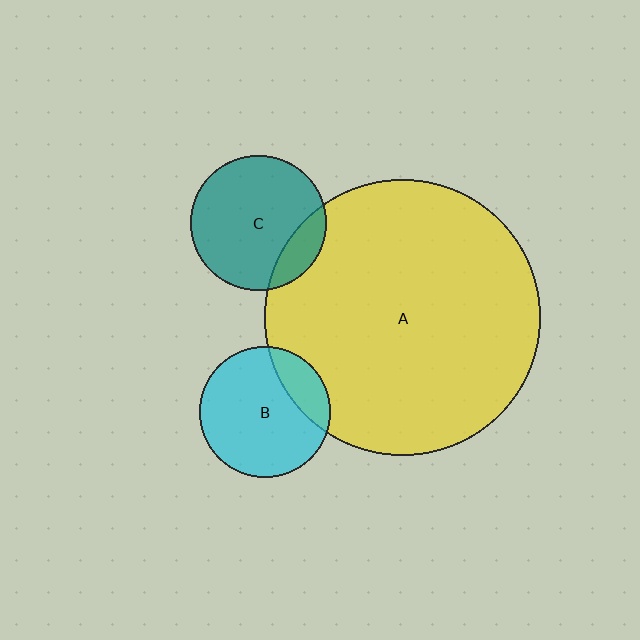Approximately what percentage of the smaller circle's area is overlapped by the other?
Approximately 20%.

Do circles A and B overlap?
Yes.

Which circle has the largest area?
Circle A (yellow).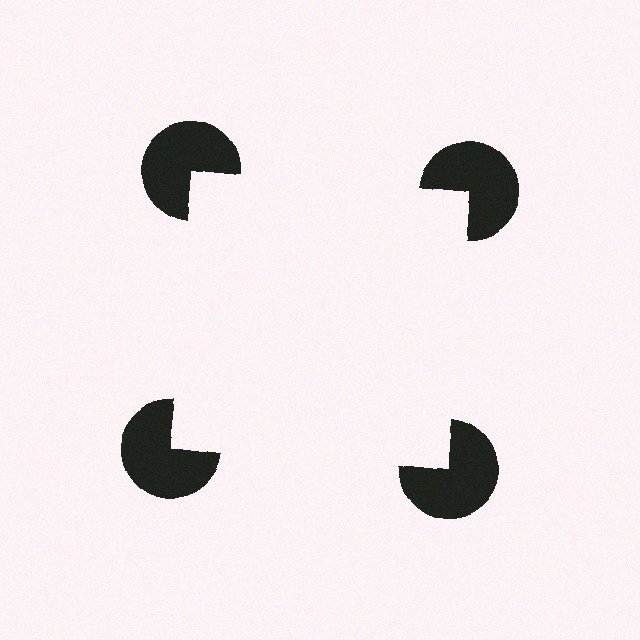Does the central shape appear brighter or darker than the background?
It typically appears slightly brighter than the background, even though no actual brightness change is drawn.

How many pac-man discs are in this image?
There are 4 — one at each vertex of the illusory square.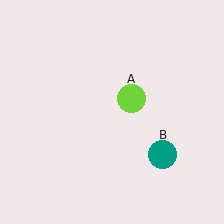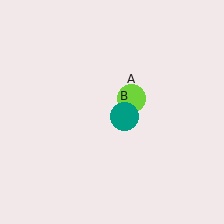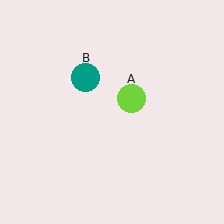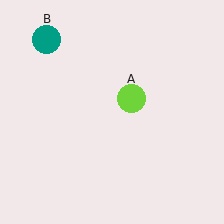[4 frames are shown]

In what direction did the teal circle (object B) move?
The teal circle (object B) moved up and to the left.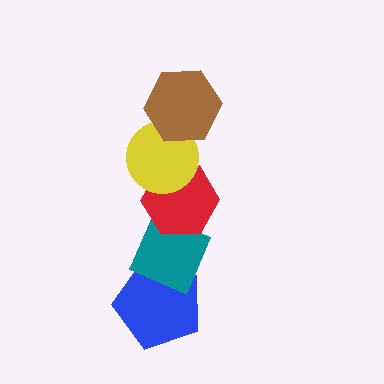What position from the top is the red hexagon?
The red hexagon is 3rd from the top.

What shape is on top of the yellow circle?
The brown hexagon is on top of the yellow circle.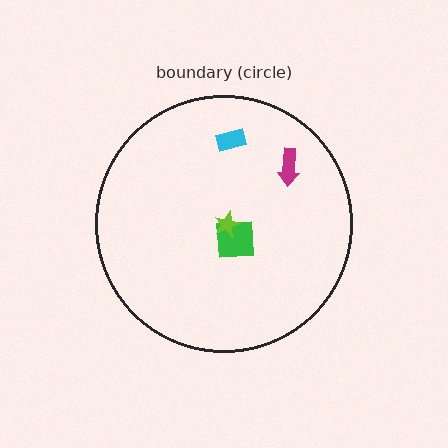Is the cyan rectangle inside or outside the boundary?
Inside.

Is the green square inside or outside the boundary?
Inside.